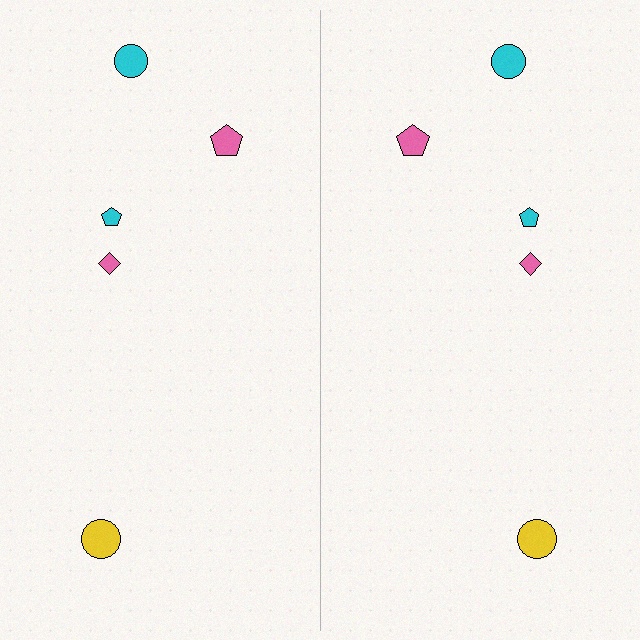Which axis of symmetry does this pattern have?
The pattern has a vertical axis of symmetry running through the center of the image.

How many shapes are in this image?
There are 10 shapes in this image.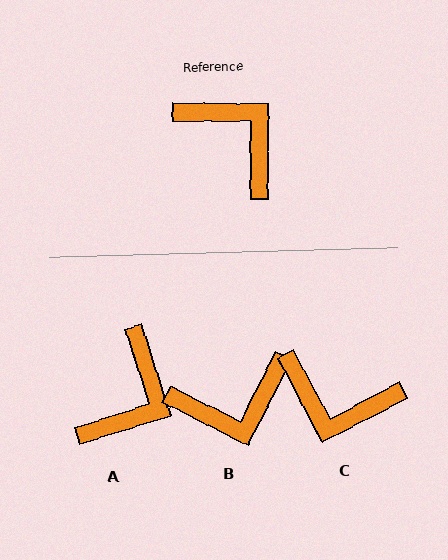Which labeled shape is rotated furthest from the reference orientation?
C, about 152 degrees away.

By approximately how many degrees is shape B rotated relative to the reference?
Approximately 117 degrees clockwise.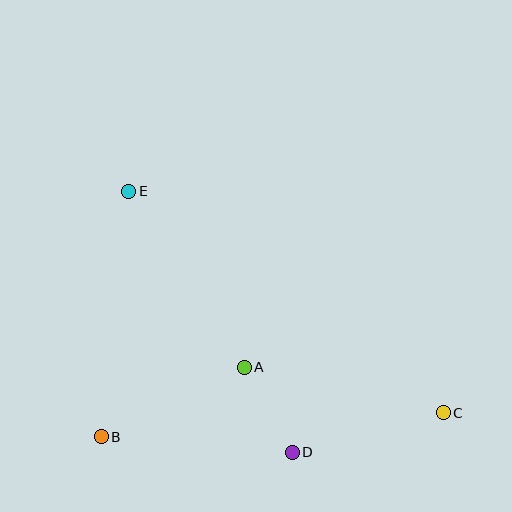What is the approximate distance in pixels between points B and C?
The distance between B and C is approximately 343 pixels.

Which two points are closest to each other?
Points A and D are closest to each other.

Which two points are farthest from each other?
Points C and E are farthest from each other.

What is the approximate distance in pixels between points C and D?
The distance between C and D is approximately 156 pixels.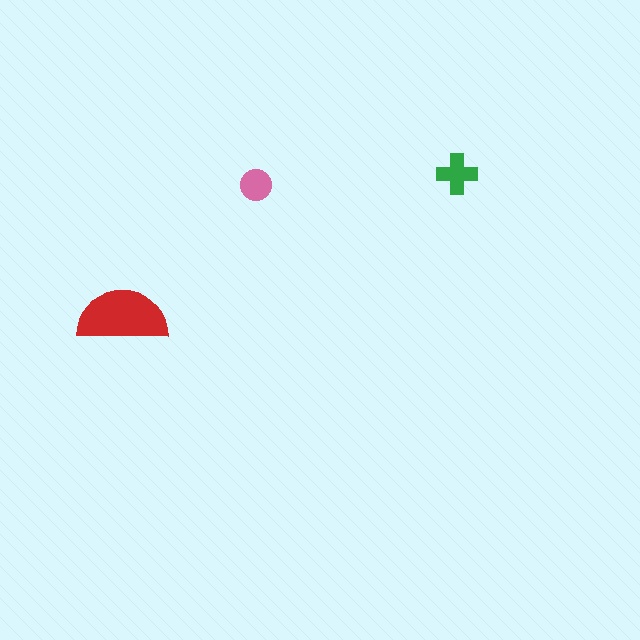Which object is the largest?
The red semicircle.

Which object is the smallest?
The pink circle.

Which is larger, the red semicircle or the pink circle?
The red semicircle.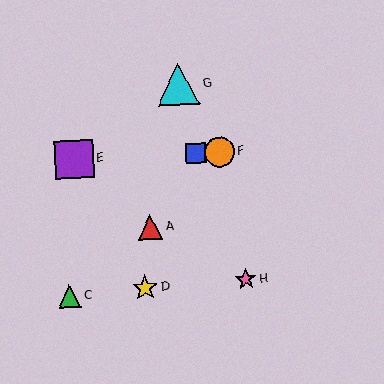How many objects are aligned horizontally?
3 objects (B, E, F) are aligned horizontally.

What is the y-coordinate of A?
Object A is at y≈227.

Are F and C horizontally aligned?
No, F is at y≈152 and C is at y≈296.